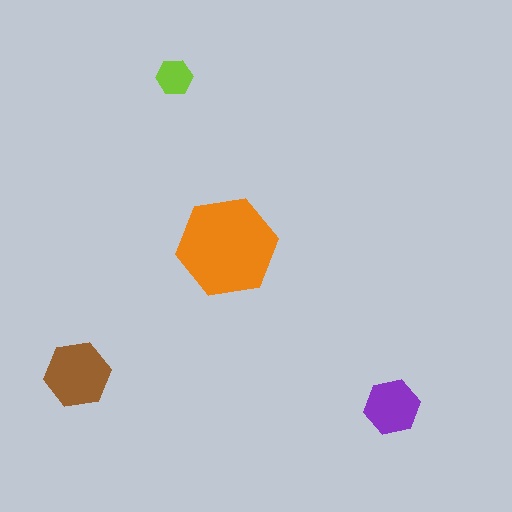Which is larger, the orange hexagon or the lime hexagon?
The orange one.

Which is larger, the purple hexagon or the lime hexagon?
The purple one.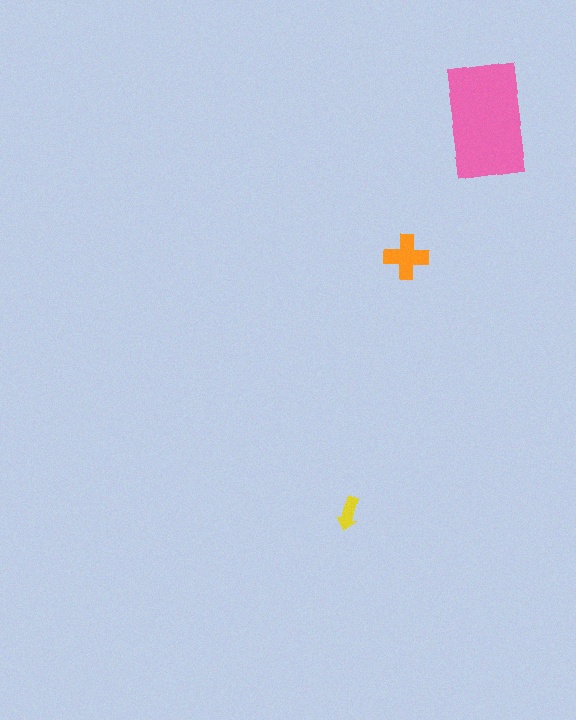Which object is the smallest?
The yellow arrow.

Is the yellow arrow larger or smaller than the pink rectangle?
Smaller.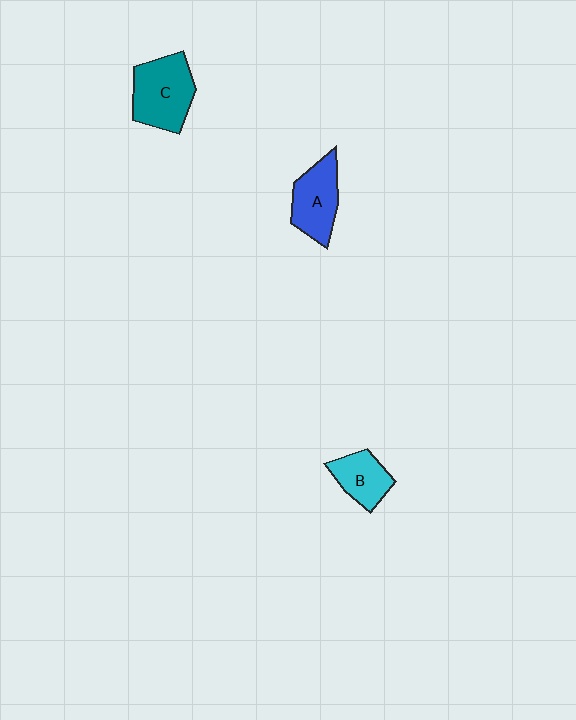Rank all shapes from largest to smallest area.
From largest to smallest: C (teal), A (blue), B (cyan).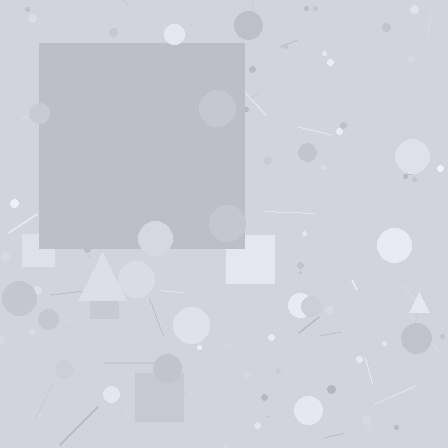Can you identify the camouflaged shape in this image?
The camouflaged shape is a square.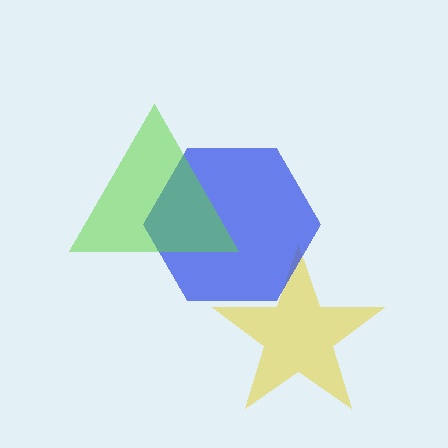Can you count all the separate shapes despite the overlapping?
Yes, there are 3 separate shapes.